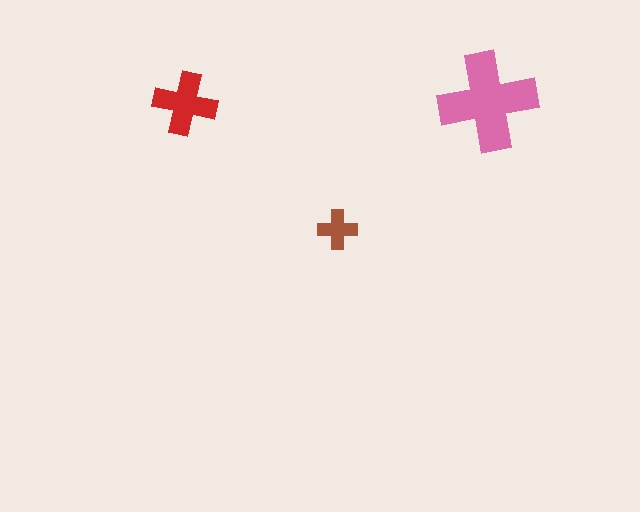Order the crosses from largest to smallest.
the pink one, the red one, the brown one.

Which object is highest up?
The pink cross is topmost.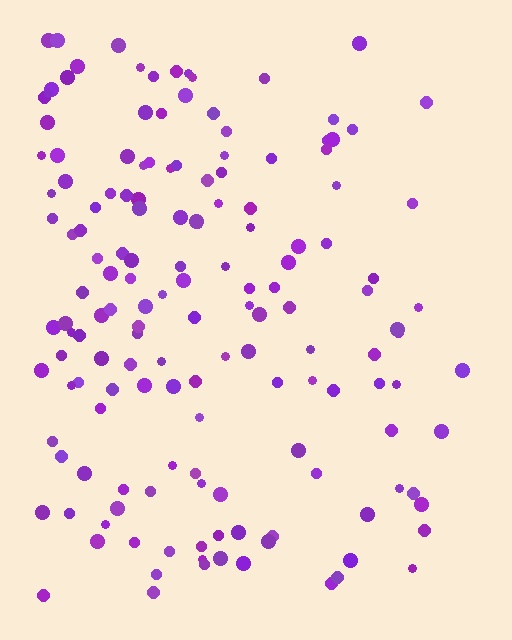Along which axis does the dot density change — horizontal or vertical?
Horizontal.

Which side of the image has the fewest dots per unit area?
The right.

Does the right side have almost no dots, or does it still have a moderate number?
Still a moderate number, just noticeably fewer than the left.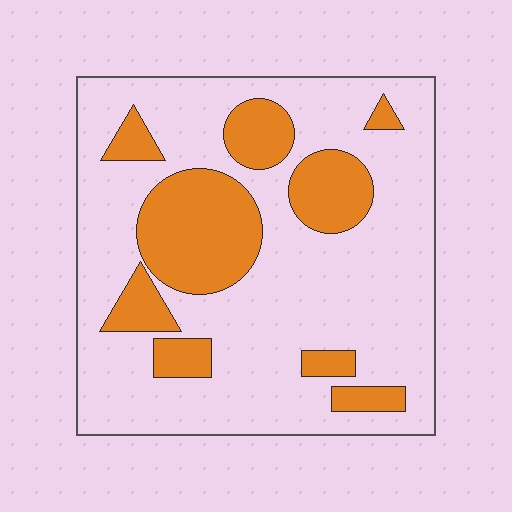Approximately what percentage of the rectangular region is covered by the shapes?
Approximately 25%.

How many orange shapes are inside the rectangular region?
9.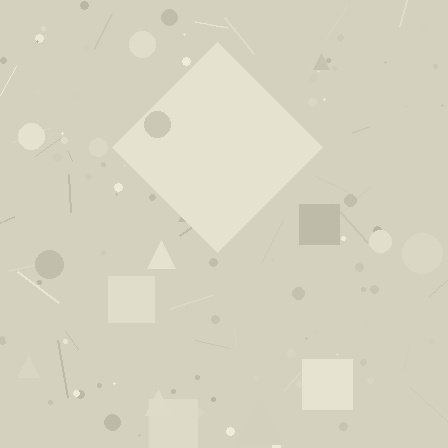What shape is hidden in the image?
A diamond is hidden in the image.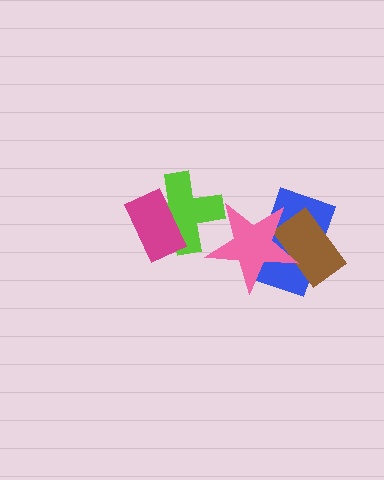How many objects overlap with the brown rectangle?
2 objects overlap with the brown rectangle.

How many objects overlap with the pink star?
3 objects overlap with the pink star.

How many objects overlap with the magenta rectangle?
1 object overlaps with the magenta rectangle.